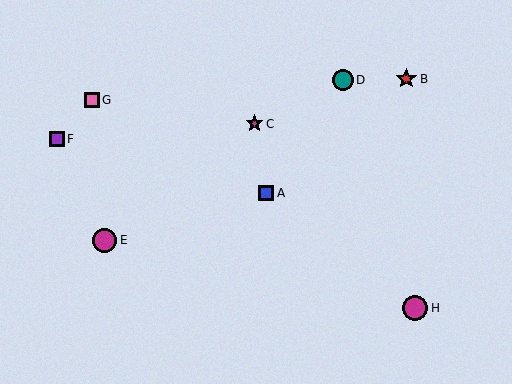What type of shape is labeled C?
Shape C is a magenta star.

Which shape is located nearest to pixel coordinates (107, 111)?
The pink square (labeled G) at (92, 100) is nearest to that location.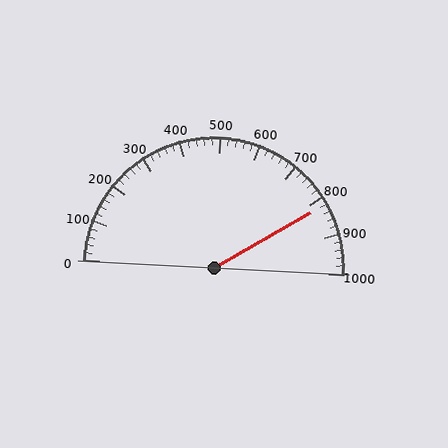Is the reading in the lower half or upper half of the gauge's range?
The reading is in the upper half of the range (0 to 1000).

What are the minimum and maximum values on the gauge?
The gauge ranges from 0 to 1000.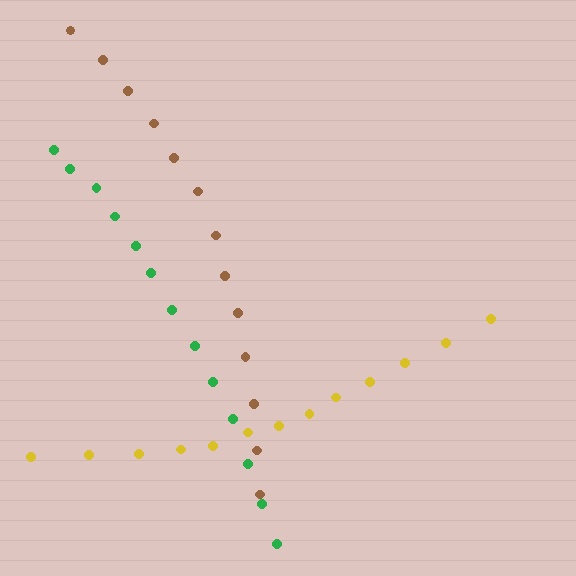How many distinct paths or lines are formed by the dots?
There are 3 distinct paths.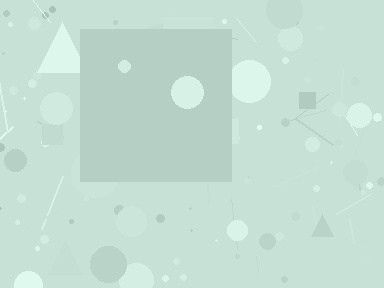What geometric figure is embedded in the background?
A square is embedded in the background.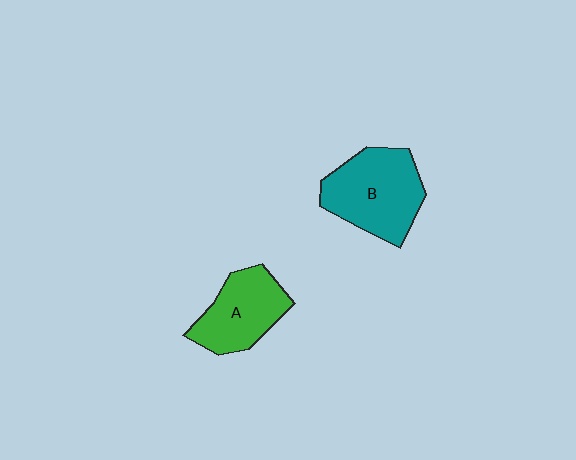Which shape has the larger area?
Shape B (teal).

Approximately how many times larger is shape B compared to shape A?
Approximately 1.3 times.